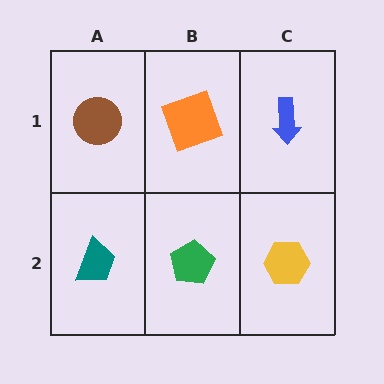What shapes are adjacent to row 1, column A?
A teal trapezoid (row 2, column A), an orange square (row 1, column B).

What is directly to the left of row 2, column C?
A green pentagon.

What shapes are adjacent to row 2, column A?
A brown circle (row 1, column A), a green pentagon (row 2, column B).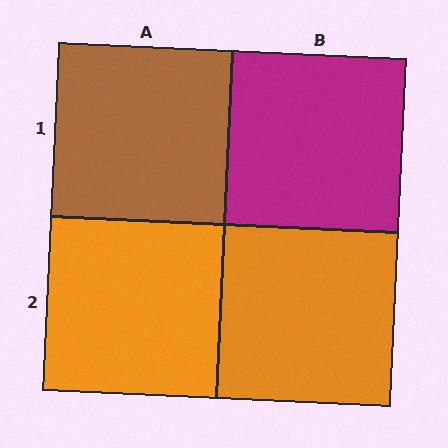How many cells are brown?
1 cell is brown.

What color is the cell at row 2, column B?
Orange.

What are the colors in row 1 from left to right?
Brown, magenta.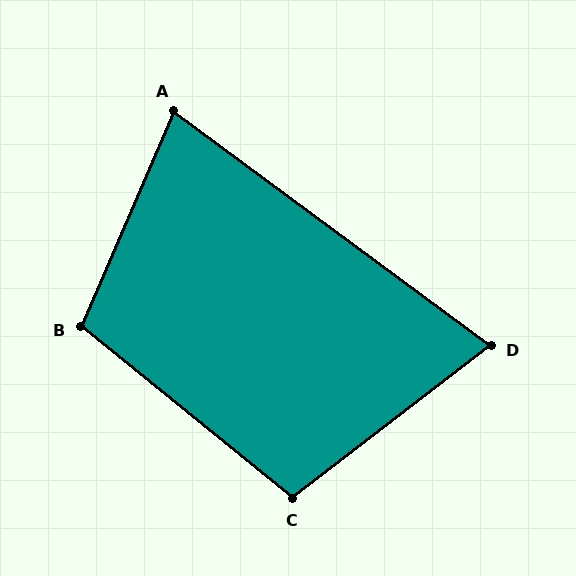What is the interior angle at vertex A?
Approximately 77 degrees (acute).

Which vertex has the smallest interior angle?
D, at approximately 74 degrees.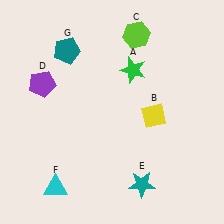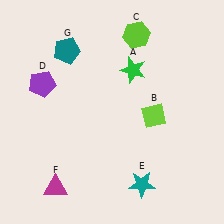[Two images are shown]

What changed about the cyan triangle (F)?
In Image 1, F is cyan. In Image 2, it changed to magenta.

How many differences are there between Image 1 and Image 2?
There are 2 differences between the two images.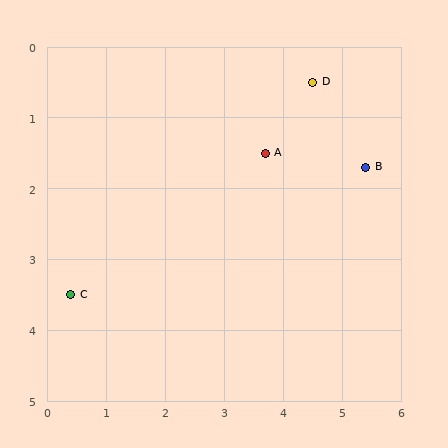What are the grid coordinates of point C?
Point C is at approximately (0.4, 3.5).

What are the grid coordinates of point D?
Point D is at approximately (4.5, 0.5).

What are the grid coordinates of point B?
Point B is at approximately (5.4, 1.7).